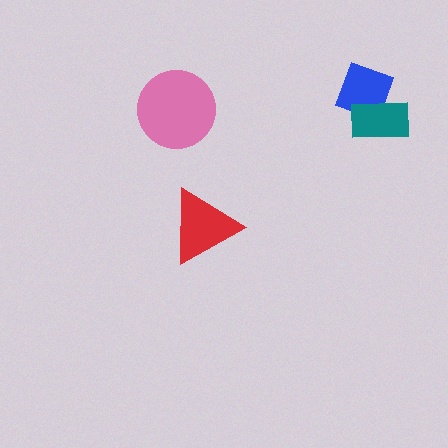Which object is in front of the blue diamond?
The teal rectangle is in front of the blue diamond.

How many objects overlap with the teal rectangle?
1 object overlaps with the teal rectangle.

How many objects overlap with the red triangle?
0 objects overlap with the red triangle.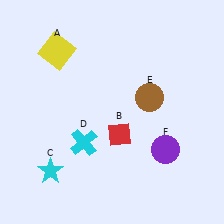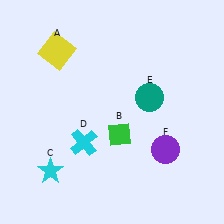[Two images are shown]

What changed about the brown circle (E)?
In Image 1, E is brown. In Image 2, it changed to teal.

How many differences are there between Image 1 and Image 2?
There are 2 differences between the two images.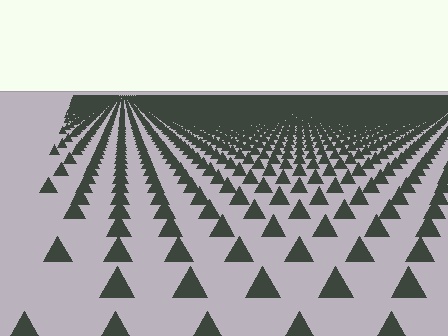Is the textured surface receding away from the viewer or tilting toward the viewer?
The surface is receding away from the viewer. Texture elements get smaller and denser toward the top.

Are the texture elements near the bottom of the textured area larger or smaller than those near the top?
Larger. Near the bottom, elements are closer to the viewer and appear at a bigger on-screen size.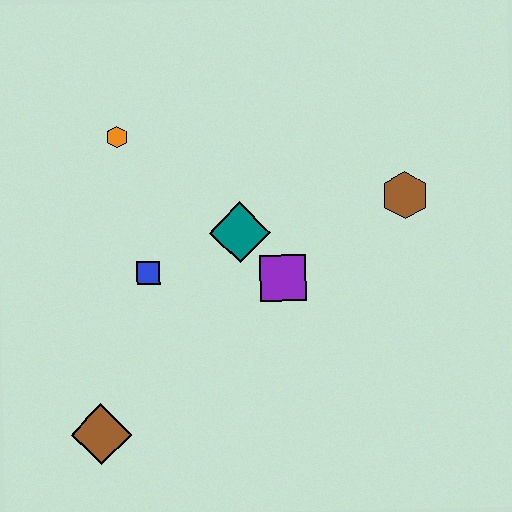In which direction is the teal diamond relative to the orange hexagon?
The teal diamond is to the right of the orange hexagon.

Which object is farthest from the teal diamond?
The brown diamond is farthest from the teal diamond.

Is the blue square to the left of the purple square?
Yes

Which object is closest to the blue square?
The teal diamond is closest to the blue square.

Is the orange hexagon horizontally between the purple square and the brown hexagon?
No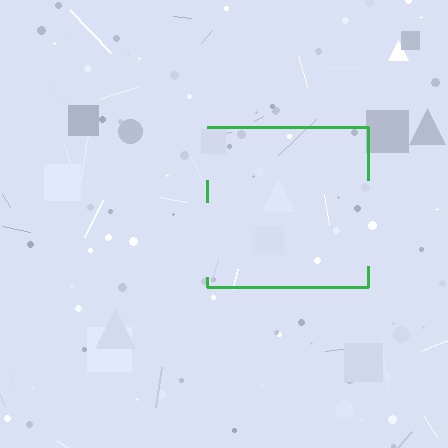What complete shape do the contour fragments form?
The contour fragments form a square.